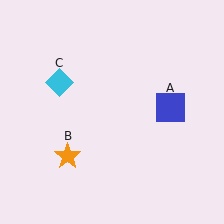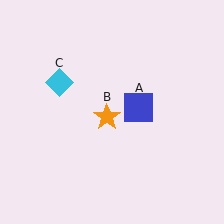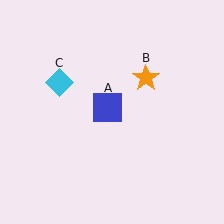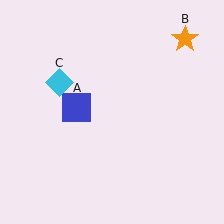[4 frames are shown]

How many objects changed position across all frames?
2 objects changed position: blue square (object A), orange star (object B).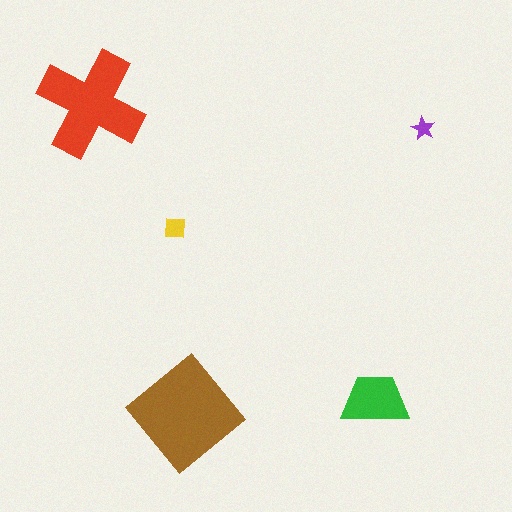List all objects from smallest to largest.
The purple star, the yellow square, the green trapezoid, the red cross, the brown diamond.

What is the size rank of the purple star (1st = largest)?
5th.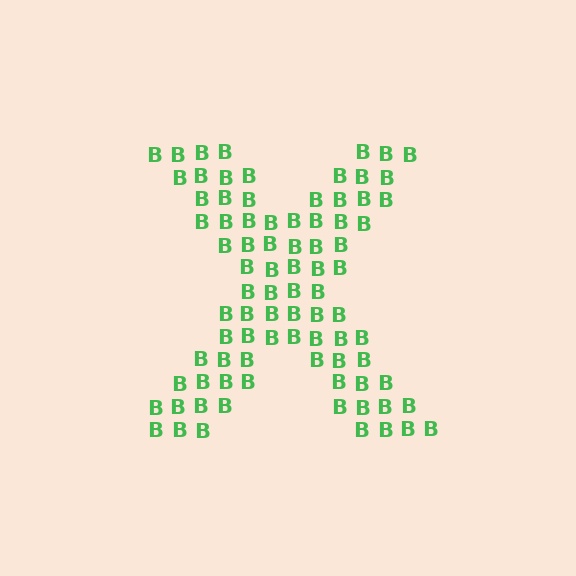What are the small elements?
The small elements are letter B's.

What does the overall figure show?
The overall figure shows the letter X.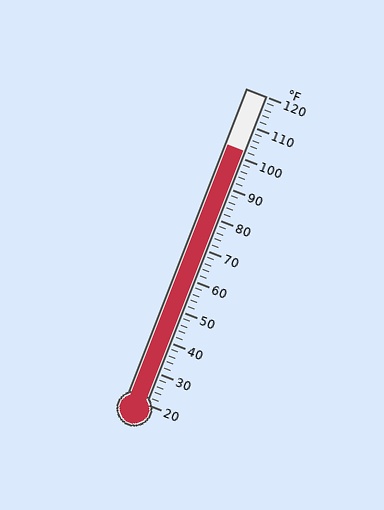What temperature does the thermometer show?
The thermometer shows approximately 102°F.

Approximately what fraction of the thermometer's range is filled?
The thermometer is filled to approximately 80% of its range.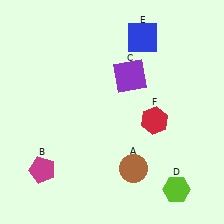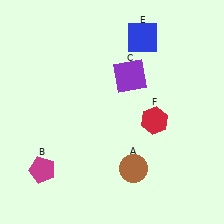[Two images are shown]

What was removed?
The lime hexagon (D) was removed in Image 2.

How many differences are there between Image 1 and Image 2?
There is 1 difference between the two images.